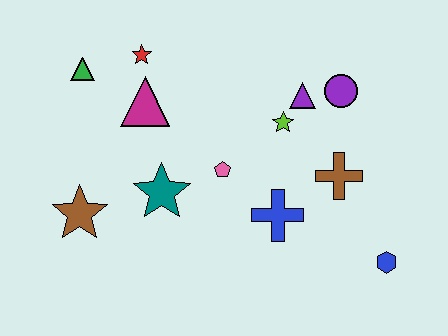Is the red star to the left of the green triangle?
No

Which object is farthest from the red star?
The blue hexagon is farthest from the red star.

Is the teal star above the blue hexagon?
Yes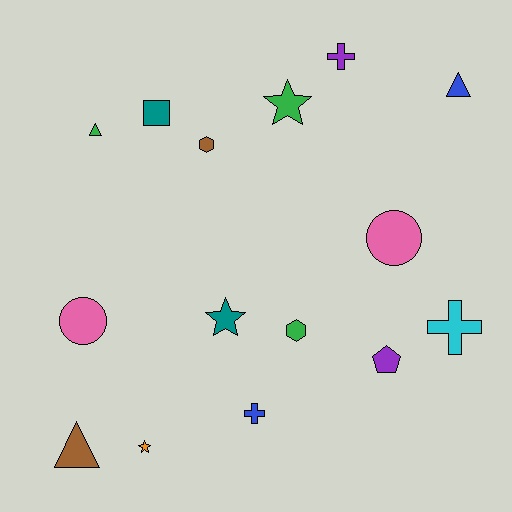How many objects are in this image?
There are 15 objects.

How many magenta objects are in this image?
There are no magenta objects.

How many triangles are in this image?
There are 3 triangles.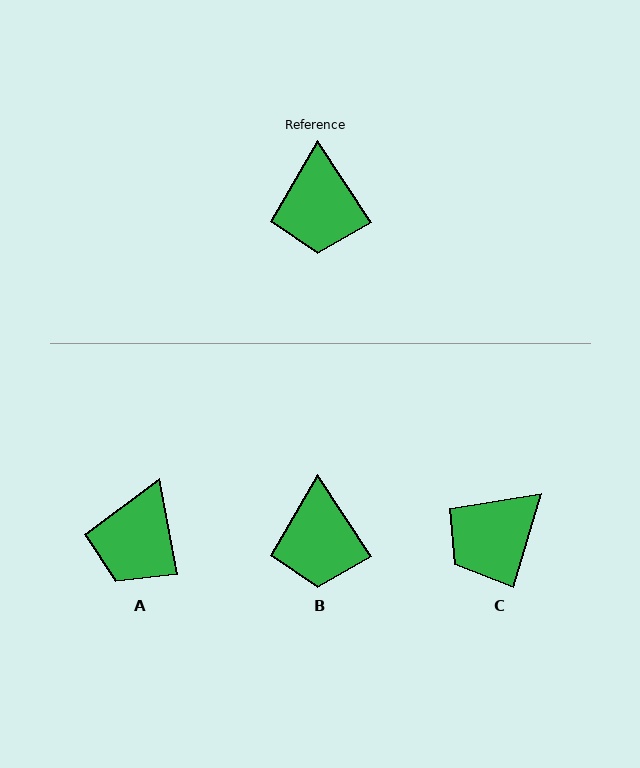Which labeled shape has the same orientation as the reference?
B.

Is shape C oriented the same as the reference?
No, it is off by about 51 degrees.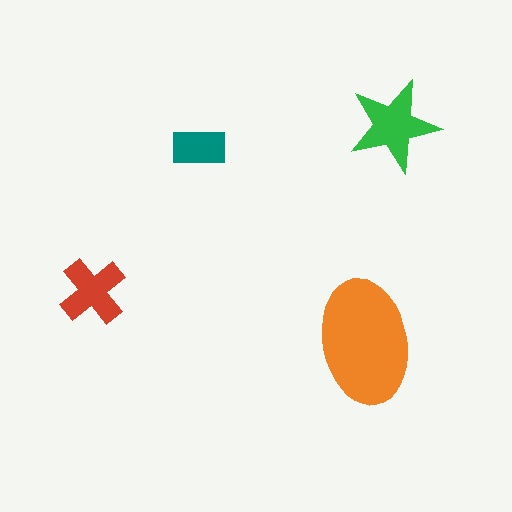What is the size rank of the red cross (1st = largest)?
3rd.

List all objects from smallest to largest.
The teal rectangle, the red cross, the green star, the orange ellipse.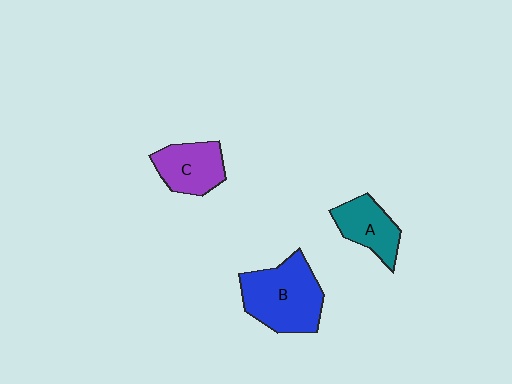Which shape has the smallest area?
Shape A (teal).